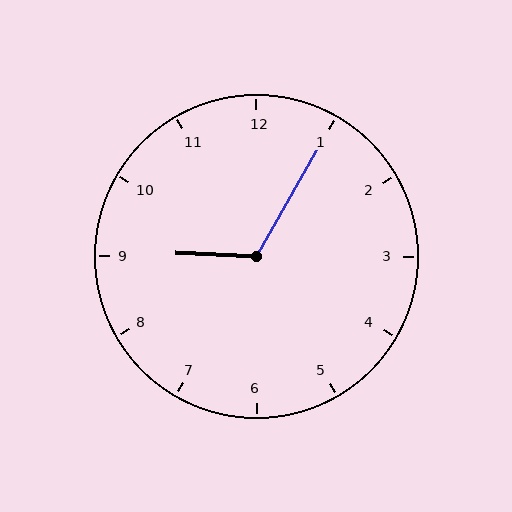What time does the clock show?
9:05.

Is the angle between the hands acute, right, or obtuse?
It is obtuse.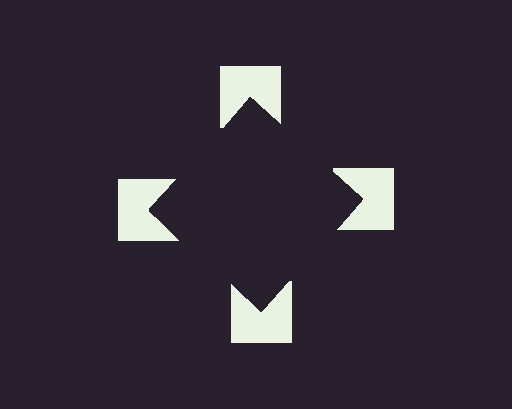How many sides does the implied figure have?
4 sides.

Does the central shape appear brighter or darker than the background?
It typically appears slightly darker than the background, even though no actual brightness change is drawn.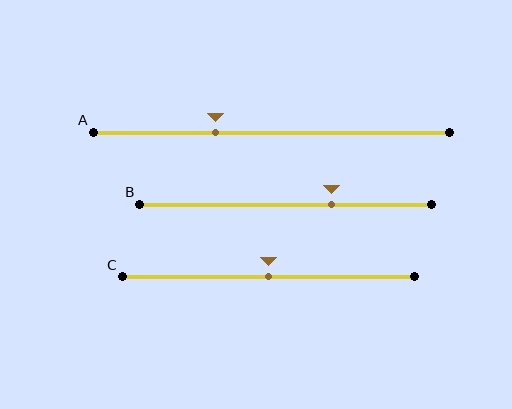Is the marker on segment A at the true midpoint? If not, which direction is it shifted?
No, the marker on segment A is shifted to the left by about 16% of the segment length.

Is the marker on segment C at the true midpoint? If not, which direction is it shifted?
Yes, the marker on segment C is at the true midpoint.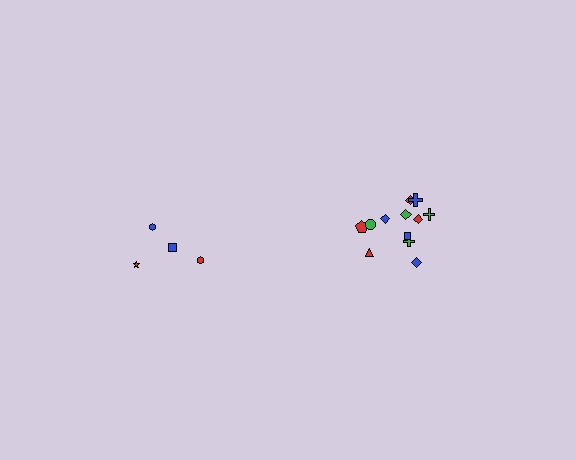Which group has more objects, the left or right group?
The right group.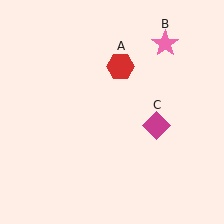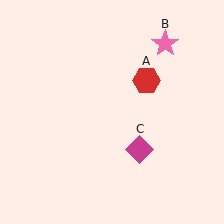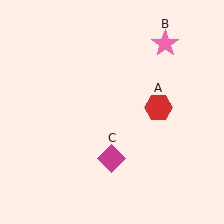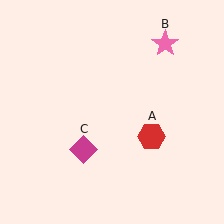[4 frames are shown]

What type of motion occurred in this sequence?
The red hexagon (object A), magenta diamond (object C) rotated clockwise around the center of the scene.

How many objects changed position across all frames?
2 objects changed position: red hexagon (object A), magenta diamond (object C).